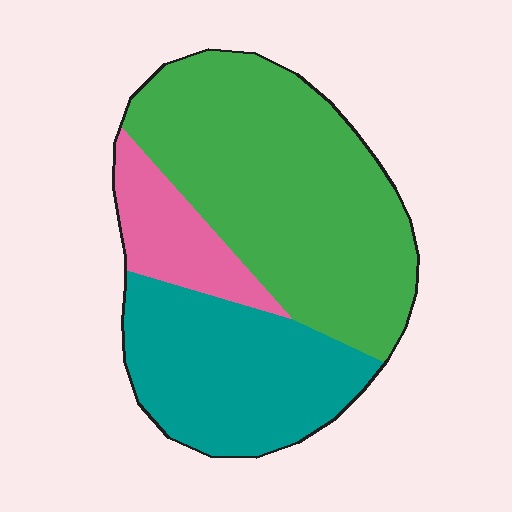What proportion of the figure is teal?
Teal covers about 30% of the figure.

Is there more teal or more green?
Green.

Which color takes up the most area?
Green, at roughly 55%.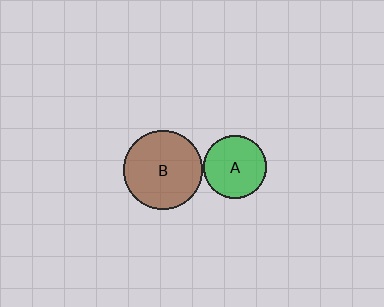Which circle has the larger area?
Circle B (brown).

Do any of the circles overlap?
No, none of the circles overlap.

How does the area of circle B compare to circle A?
Approximately 1.6 times.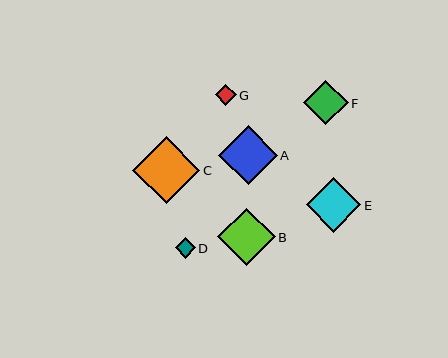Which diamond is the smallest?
Diamond D is the smallest with a size of approximately 20 pixels.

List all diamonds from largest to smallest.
From largest to smallest: C, A, B, E, F, G, D.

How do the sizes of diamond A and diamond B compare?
Diamond A and diamond B are approximately the same size.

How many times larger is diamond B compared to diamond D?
Diamond B is approximately 2.8 times the size of diamond D.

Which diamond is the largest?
Diamond C is the largest with a size of approximately 67 pixels.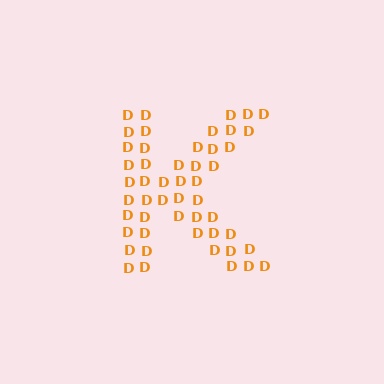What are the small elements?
The small elements are letter D's.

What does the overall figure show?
The overall figure shows the letter K.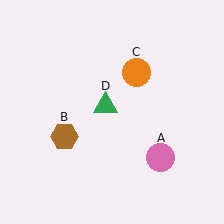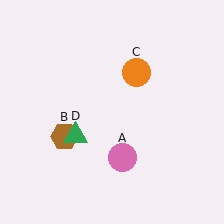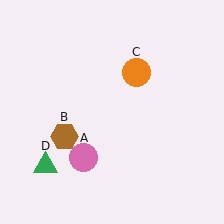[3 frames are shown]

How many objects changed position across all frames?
2 objects changed position: pink circle (object A), green triangle (object D).